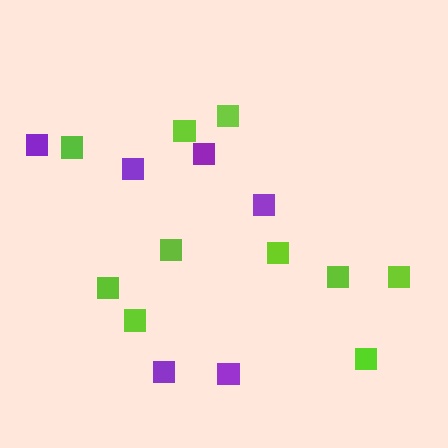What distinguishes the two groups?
There are 2 groups: one group of purple squares (6) and one group of lime squares (10).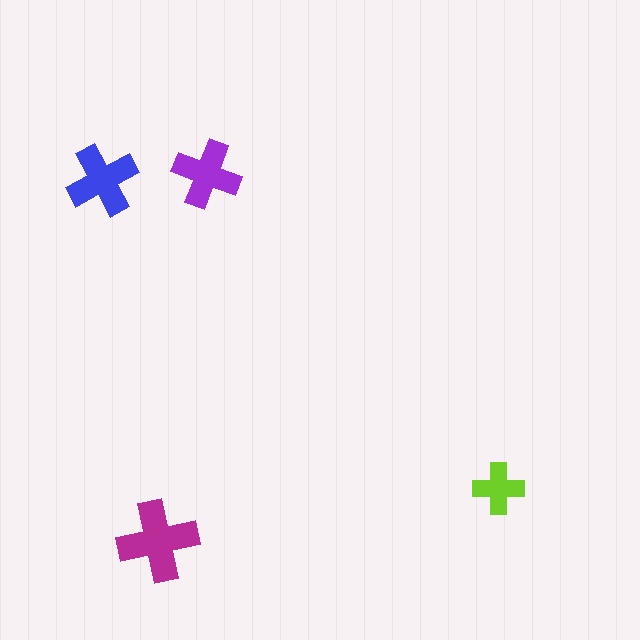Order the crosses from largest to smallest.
the magenta one, the blue one, the purple one, the lime one.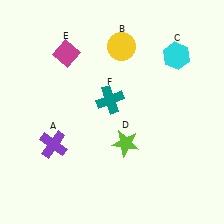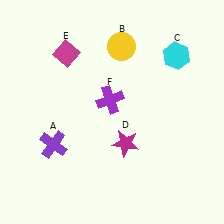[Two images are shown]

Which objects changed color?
D changed from lime to magenta. F changed from teal to purple.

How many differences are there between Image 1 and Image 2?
There are 2 differences between the two images.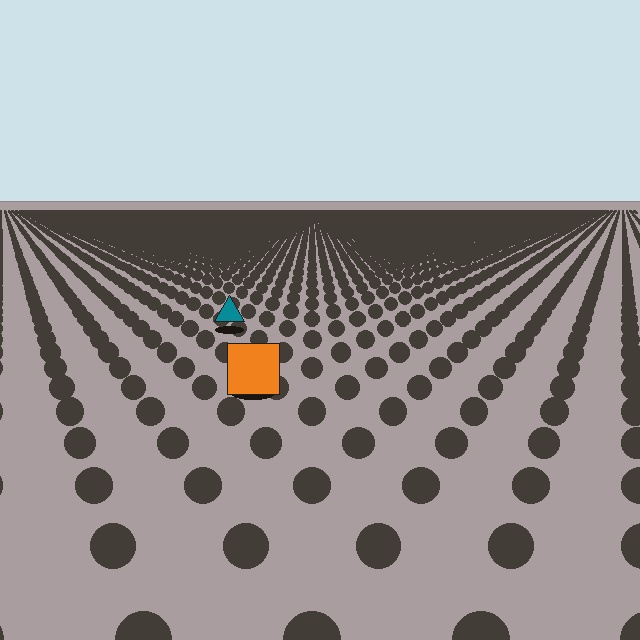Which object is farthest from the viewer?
The teal triangle is farthest from the viewer. It appears smaller and the ground texture around it is denser.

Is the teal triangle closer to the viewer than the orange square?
No. The orange square is closer — you can tell from the texture gradient: the ground texture is coarser near it.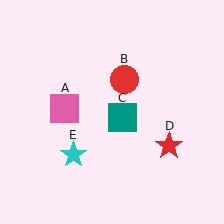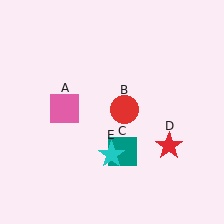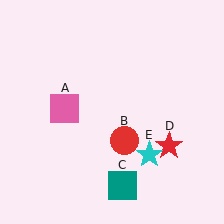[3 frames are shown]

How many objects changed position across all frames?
3 objects changed position: red circle (object B), teal square (object C), cyan star (object E).